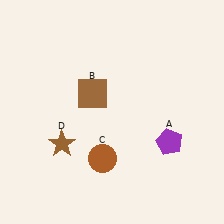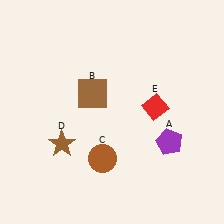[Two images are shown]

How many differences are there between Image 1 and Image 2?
There is 1 difference between the two images.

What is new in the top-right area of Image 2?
A red diamond (E) was added in the top-right area of Image 2.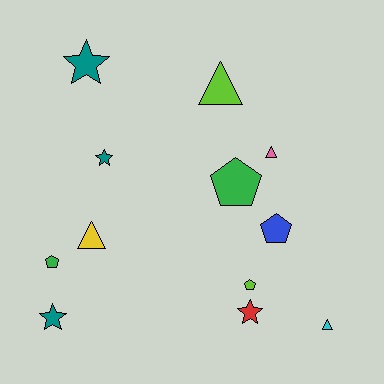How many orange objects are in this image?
There are no orange objects.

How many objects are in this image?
There are 12 objects.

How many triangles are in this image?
There are 4 triangles.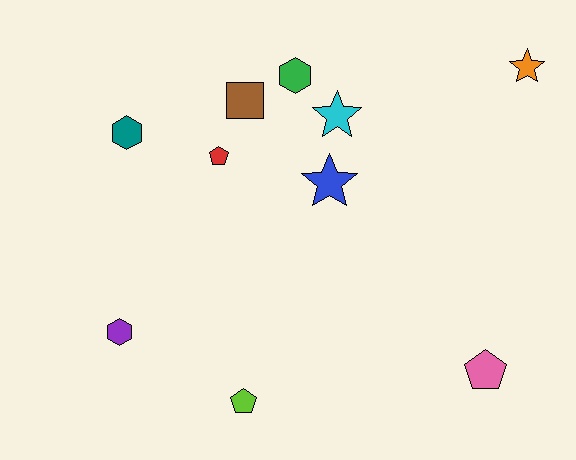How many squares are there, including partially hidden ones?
There is 1 square.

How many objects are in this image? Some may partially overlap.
There are 10 objects.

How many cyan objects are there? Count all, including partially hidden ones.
There is 1 cyan object.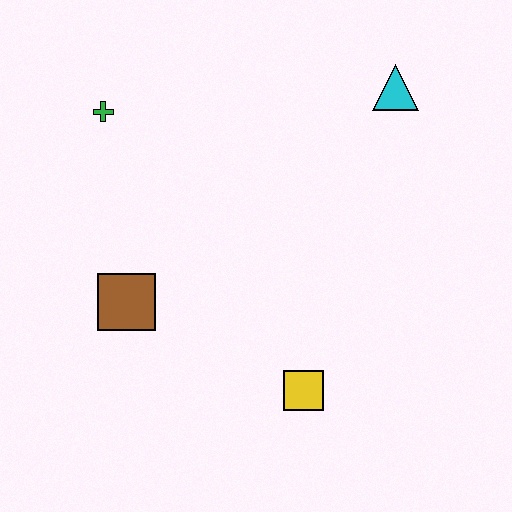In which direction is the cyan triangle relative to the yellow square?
The cyan triangle is above the yellow square.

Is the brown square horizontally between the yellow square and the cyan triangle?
No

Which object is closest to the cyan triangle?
The green cross is closest to the cyan triangle.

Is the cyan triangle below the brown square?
No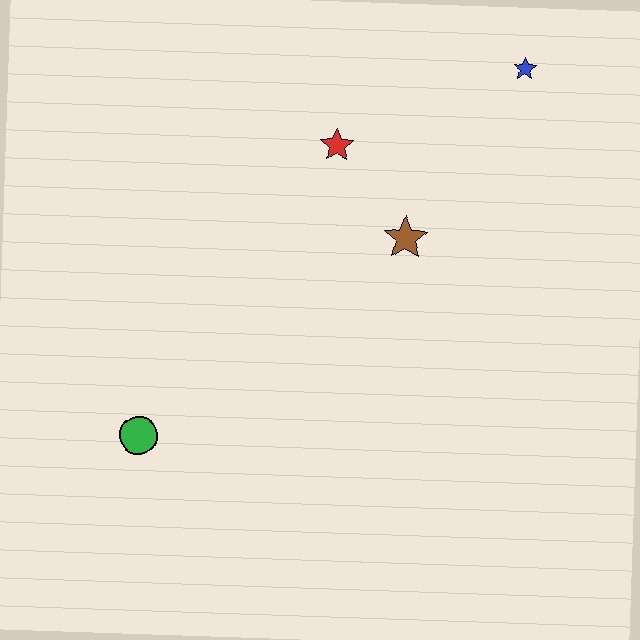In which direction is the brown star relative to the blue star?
The brown star is below the blue star.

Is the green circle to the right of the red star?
No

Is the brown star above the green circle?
Yes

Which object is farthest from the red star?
The green circle is farthest from the red star.